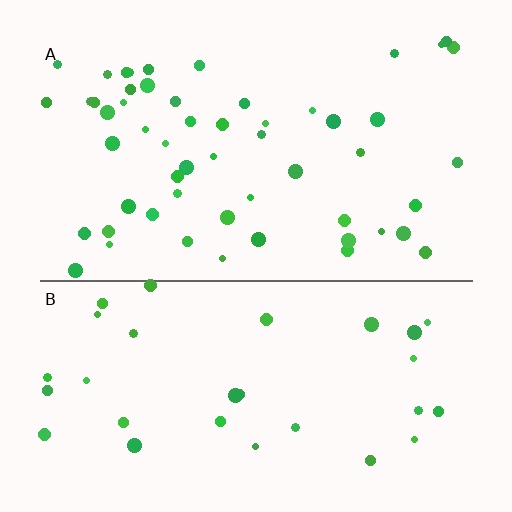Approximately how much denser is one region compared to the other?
Approximately 1.8× — region A over region B.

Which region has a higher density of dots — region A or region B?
A (the top).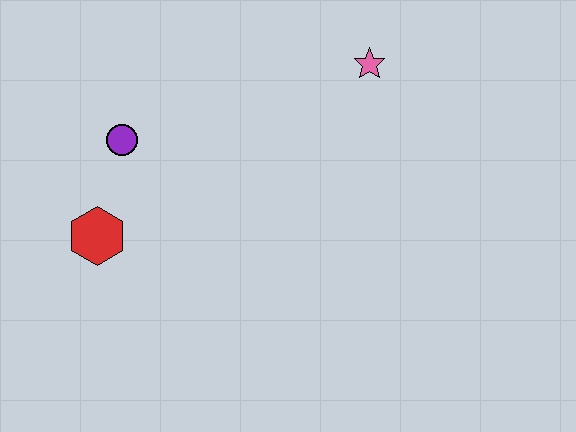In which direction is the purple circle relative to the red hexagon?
The purple circle is above the red hexagon.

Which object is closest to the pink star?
The purple circle is closest to the pink star.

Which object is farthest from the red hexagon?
The pink star is farthest from the red hexagon.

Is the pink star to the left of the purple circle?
No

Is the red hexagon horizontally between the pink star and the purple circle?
No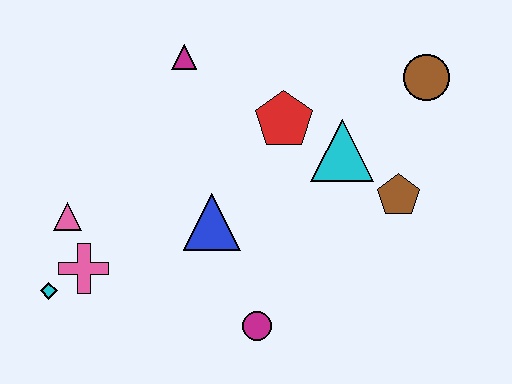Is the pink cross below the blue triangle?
Yes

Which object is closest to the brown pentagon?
The cyan triangle is closest to the brown pentagon.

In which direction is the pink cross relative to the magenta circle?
The pink cross is to the left of the magenta circle.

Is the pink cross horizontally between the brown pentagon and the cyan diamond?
Yes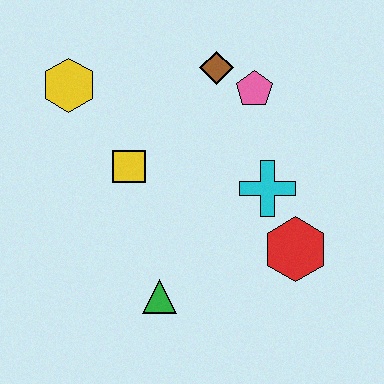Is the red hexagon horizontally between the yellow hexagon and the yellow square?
No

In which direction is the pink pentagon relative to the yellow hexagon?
The pink pentagon is to the right of the yellow hexagon.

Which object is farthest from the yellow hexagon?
The red hexagon is farthest from the yellow hexagon.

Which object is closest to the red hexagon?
The cyan cross is closest to the red hexagon.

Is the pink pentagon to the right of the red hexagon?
No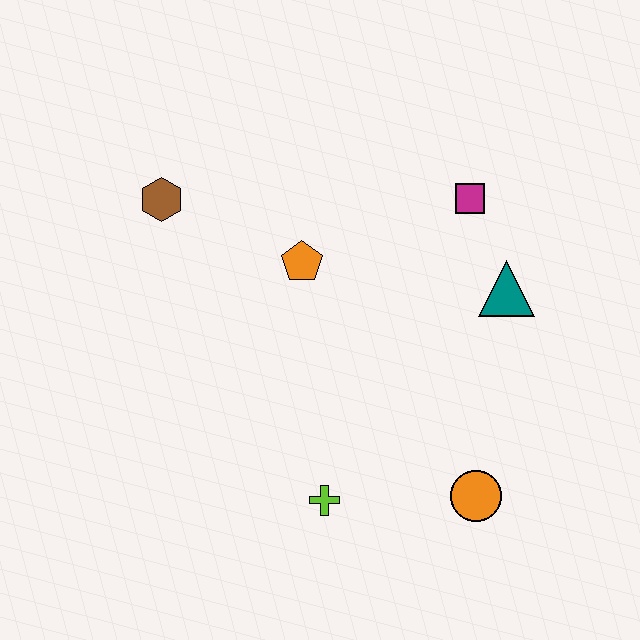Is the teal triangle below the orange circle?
No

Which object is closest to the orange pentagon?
The brown hexagon is closest to the orange pentagon.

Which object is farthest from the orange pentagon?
The orange circle is farthest from the orange pentagon.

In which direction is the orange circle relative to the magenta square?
The orange circle is below the magenta square.